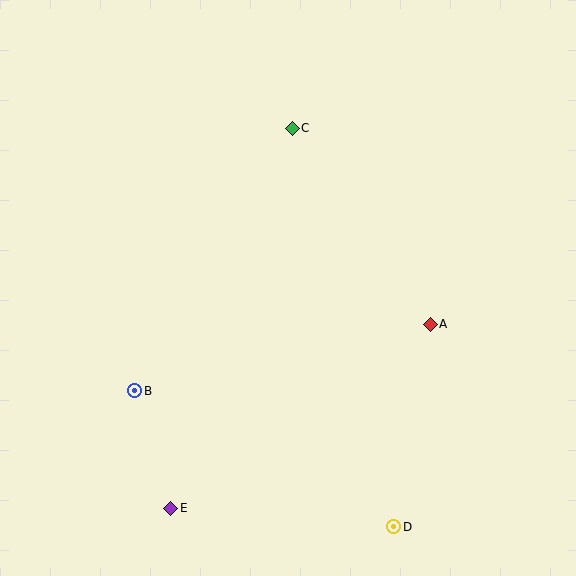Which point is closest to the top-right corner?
Point C is closest to the top-right corner.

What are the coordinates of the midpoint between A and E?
The midpoint between A and E is at (301, 416).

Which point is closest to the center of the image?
Point A at (430, 324) is closest to the center.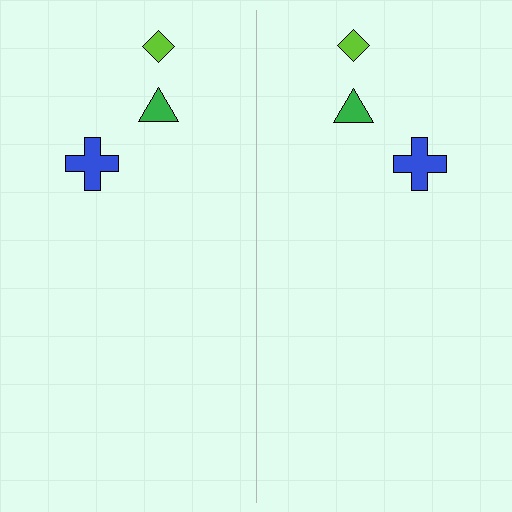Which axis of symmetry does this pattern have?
The pattern has a vertical axis of symmetry running through the center of the image.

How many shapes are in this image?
There are 6 shapes in this image.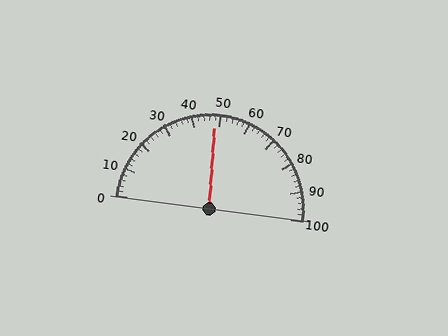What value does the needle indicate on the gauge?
The needle indicates approximately 48.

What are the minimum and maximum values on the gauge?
The gauge ranges from 0 to 100.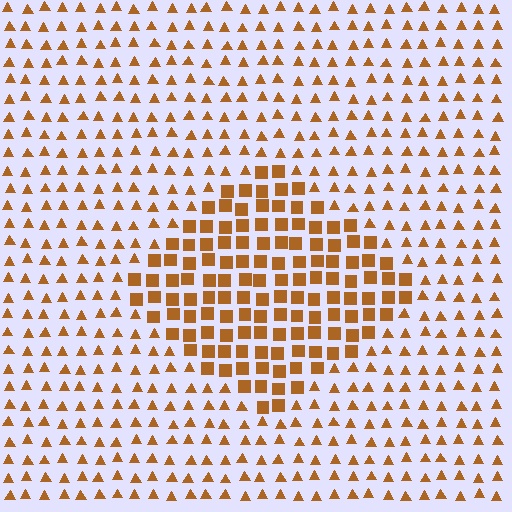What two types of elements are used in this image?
The image uses squares inside the diamond region and triangles outside it.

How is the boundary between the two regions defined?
The boundary is defined by a change in element shape: squares inside vs. triangles outside. All elements share the same color and spacing.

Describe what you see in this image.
The image is filled with small brown elements arranged in a uniform grid. A diamond-shaped region contains squares, while the surrounding area contains triangles. The boundary is defined purely by the change in element shape.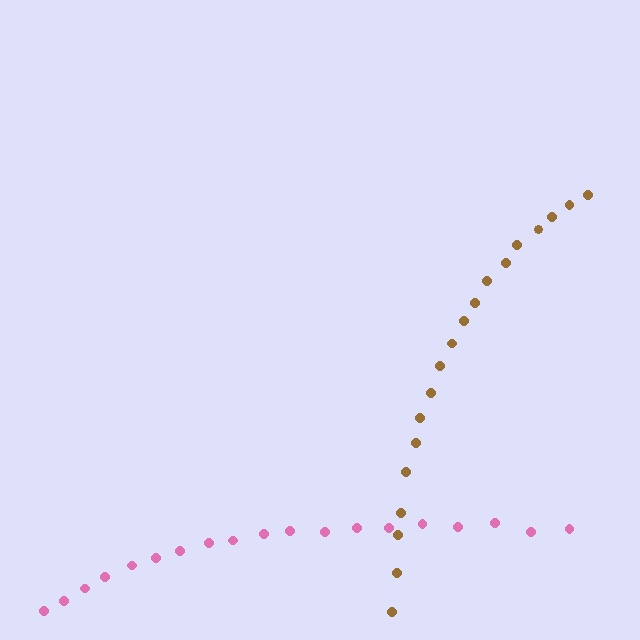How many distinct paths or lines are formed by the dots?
There are 2 distinct paths.